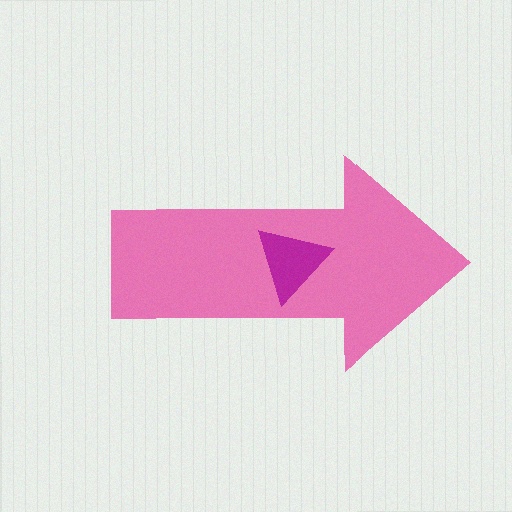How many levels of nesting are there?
2.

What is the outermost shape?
The pink arrow.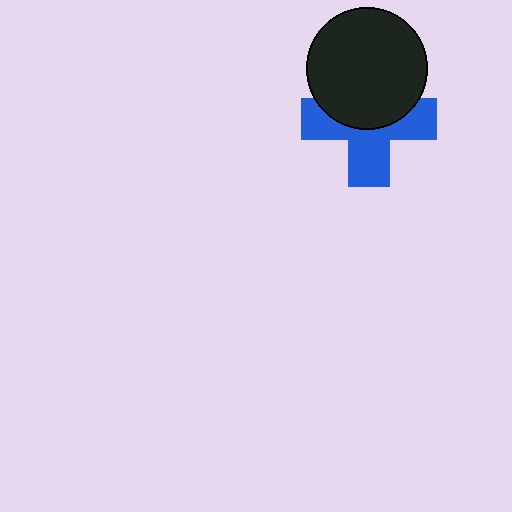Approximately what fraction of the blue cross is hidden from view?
Roughly 46% of the blue cross is hidden behind the black circle.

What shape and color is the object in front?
The object in front is a black circle.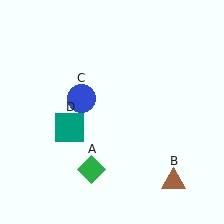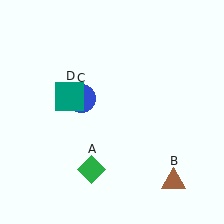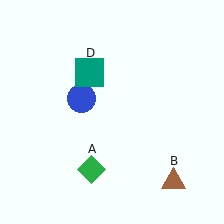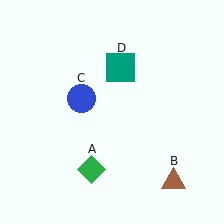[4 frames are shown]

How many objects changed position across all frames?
1 object changed position: teal square (object D).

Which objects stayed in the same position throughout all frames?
Green diamond (object A) and brown triangle (object B) and blue circle (object C) remained stationary.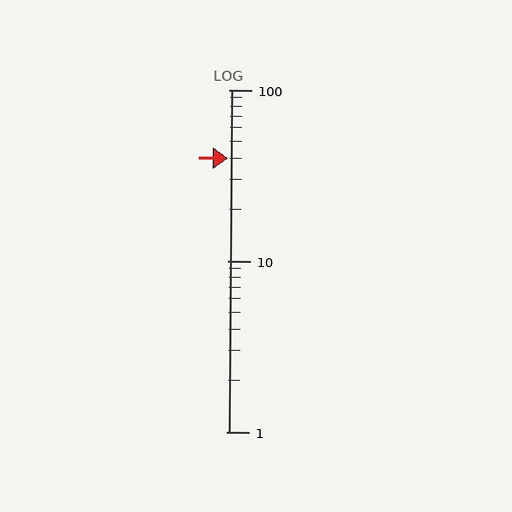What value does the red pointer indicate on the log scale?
The pointer indicates approximately 40.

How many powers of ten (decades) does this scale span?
The scale spans 2 decades, from 1 to 100.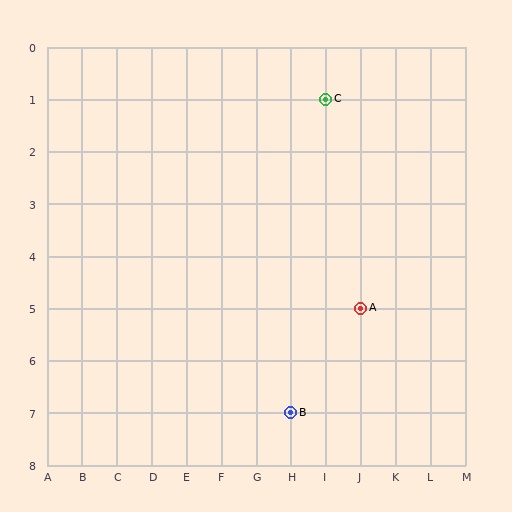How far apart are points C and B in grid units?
Points C and B are 1 column and 6 rows apart (about 6.1 grid units diagonally).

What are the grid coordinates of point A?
Point A is at grid coordinates (J, 5).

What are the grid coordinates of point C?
Point C is at grid coordinates (I, 1).